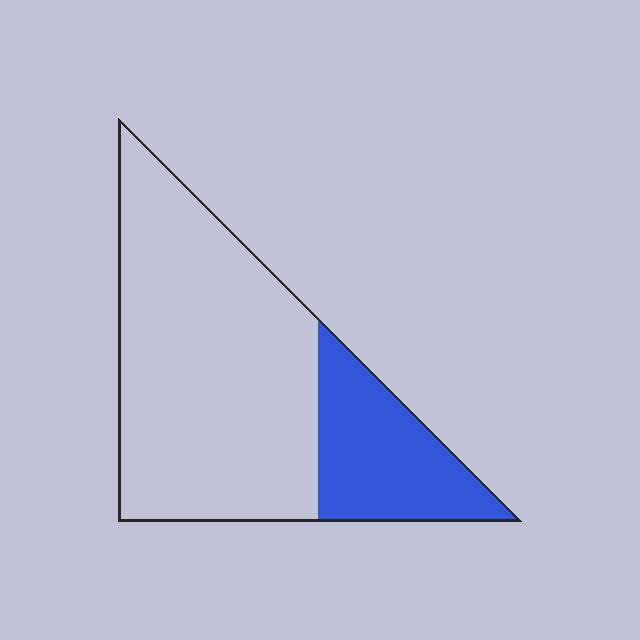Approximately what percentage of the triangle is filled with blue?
Approximately 25%.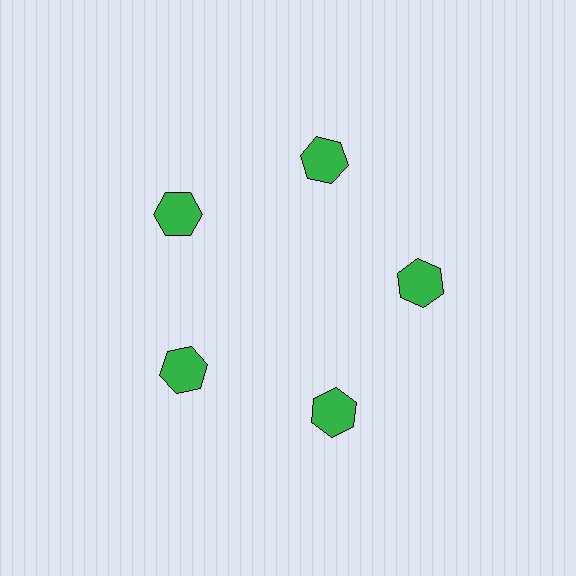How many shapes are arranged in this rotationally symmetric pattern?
There are 5 shapes, arranged in 5 groups of 1.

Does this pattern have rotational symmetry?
Yes, this pattern has 5-fold rotational symmetry. It looks the same after rotating 72 degrees around the center.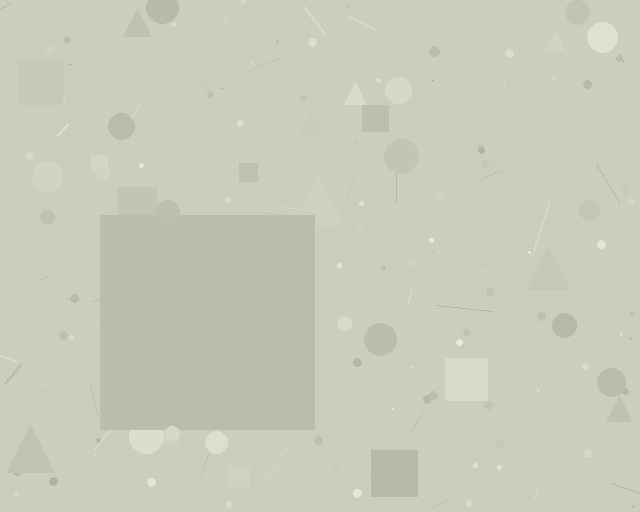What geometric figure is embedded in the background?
A square is embedded in the background.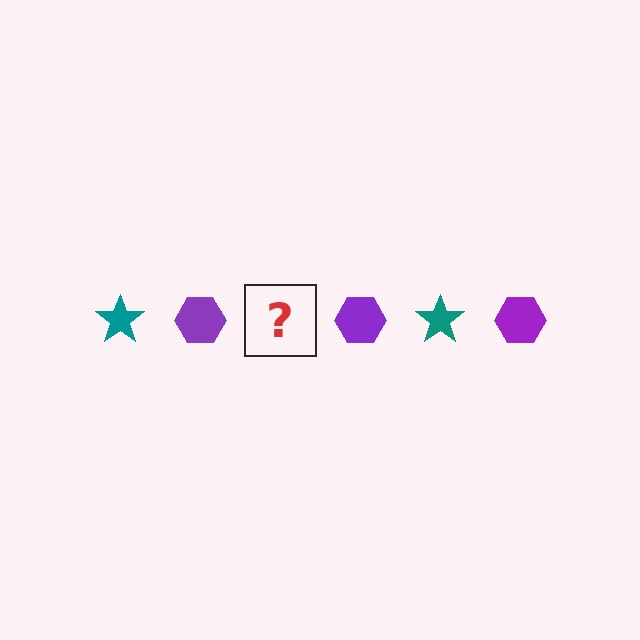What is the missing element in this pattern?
The missing element is a teal star.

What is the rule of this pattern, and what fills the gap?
The rule is that the pattern alternates between teal star and purple hexagon. The gap should be filled with a teal star.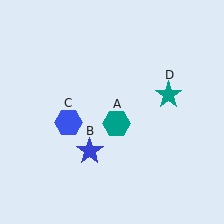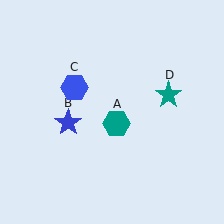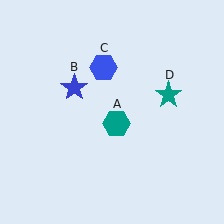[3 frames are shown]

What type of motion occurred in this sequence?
The blue star (object B), blue hexagon (object C) rotated clockwise around the center of the scene.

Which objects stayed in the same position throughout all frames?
Teal hexagon (object A) and teal star (object D) remained stationary.